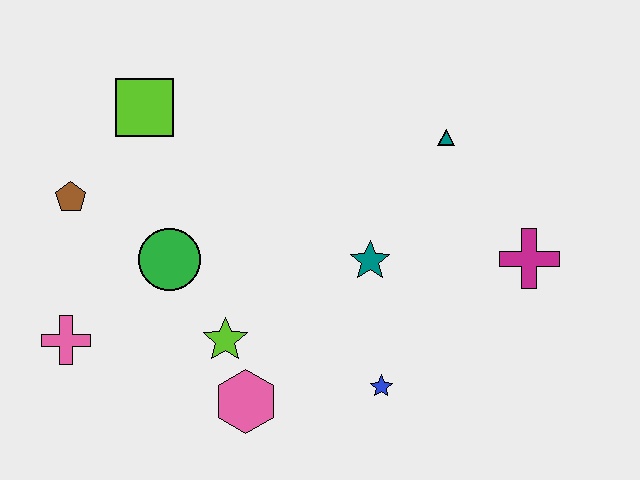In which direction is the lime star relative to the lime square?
The lime star is below the lime square.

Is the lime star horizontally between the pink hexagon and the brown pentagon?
Yes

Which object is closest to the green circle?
The lime star is closest to the green circle.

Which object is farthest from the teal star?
The pink cross is farthest from the teal star.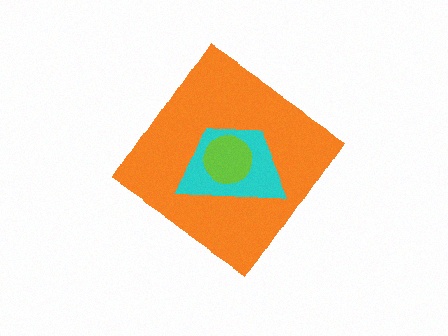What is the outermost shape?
The orange diamond.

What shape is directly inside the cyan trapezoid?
The lime circle.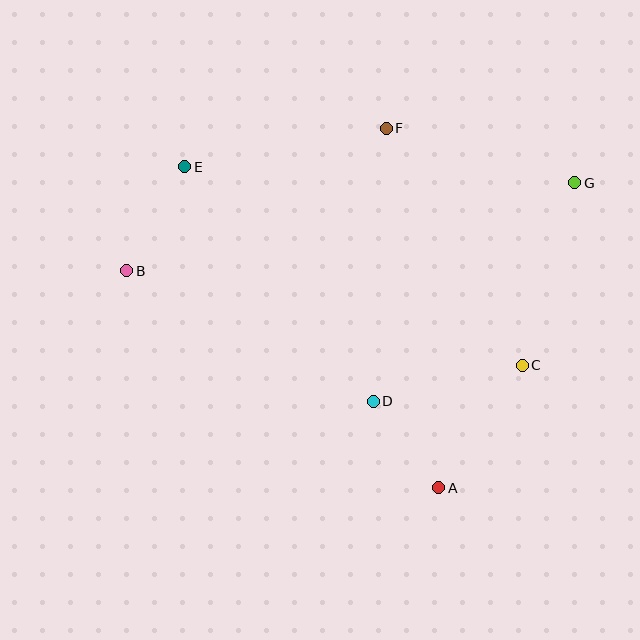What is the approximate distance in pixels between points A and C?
The distance between A and C is approximately 149 pixels.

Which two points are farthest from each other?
Points B and G are farthest from each other.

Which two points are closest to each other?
Points A and D are closest to each other.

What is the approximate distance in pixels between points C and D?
The distance between C and D is approximately 153 pixels.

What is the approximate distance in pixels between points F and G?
The distance between F and G is approximately 197 pixels.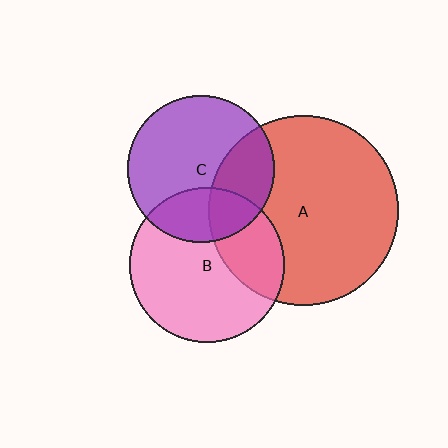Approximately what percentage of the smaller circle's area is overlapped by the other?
Approximately 30%.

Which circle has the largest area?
Circle A (red).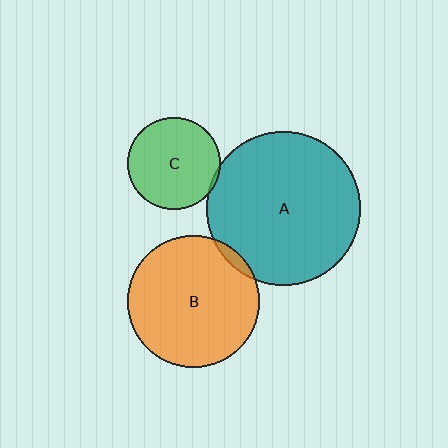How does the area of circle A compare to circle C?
Approximately 2.7 times.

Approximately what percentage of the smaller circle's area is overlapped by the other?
Approximately 5%.